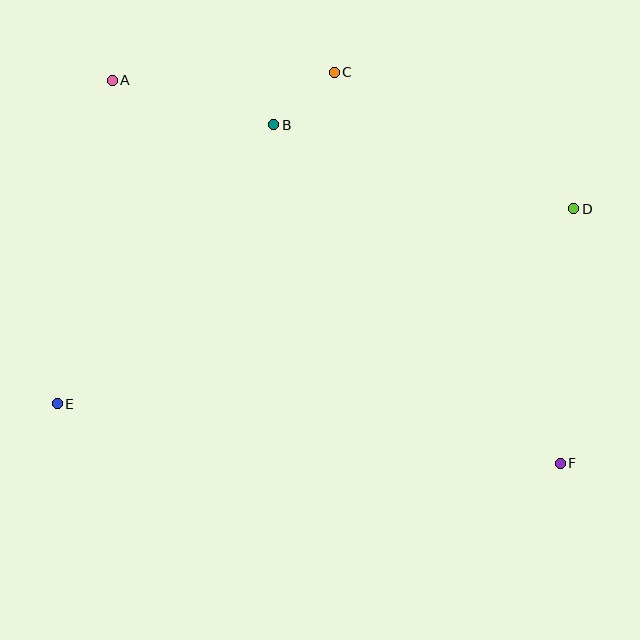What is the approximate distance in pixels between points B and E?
The distance between B and E is approximately 353 pixels.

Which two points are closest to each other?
Points B and C are closest to each other.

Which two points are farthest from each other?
Points A and F are farthest from each other.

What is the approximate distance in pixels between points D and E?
The distance between D and E is approximately 552 pixels.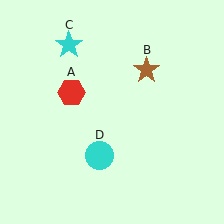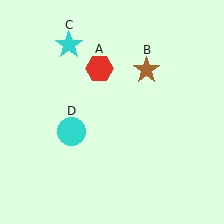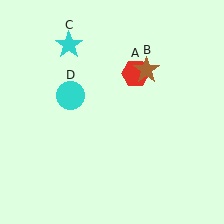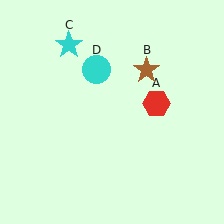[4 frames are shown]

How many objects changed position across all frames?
2 objects changed position: red hexagon (object A), cyan circle (object D).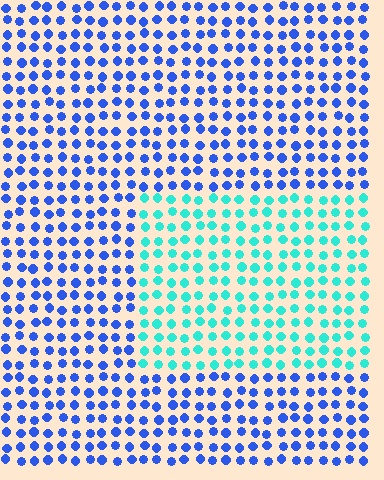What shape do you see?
I see a rectangle.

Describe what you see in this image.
The image is filled with small blue elements in a uniform arrangement. A rectangle-shaped region is visible where the elements are tinted to a slightly different hue, forming a subtle color boundary.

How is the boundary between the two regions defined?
The boundary is defined purely by a slight shift in hue (about 53 degrees). Spacing, size, and orientation are identical on both sides.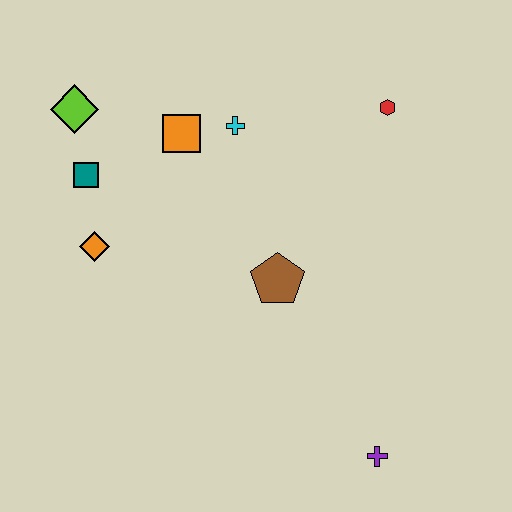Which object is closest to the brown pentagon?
The cyan cross is closest to the brown pentagon.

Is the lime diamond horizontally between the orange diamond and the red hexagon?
No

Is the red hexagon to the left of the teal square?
No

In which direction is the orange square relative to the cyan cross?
The orange square is to the left of the cyan cross.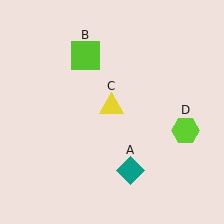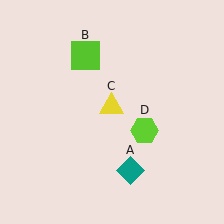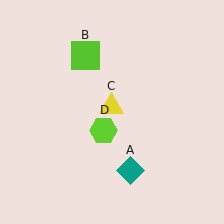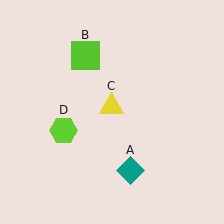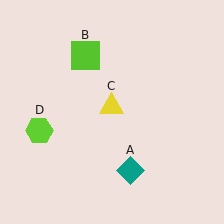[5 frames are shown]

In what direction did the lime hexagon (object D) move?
The lime hexagon (object D) moved left.